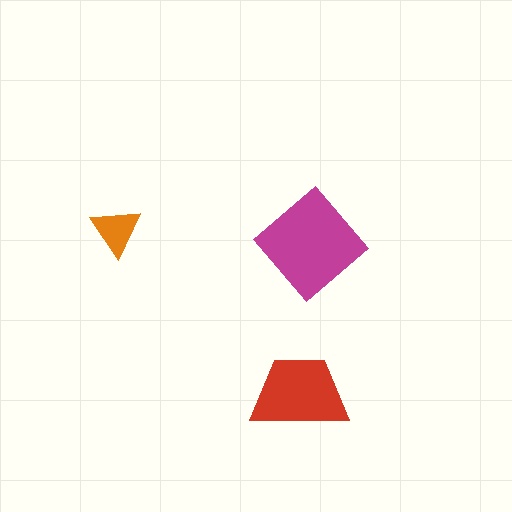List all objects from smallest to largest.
The orange triangle, the red trapezoid, the magenta diamond.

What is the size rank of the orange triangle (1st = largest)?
3rd.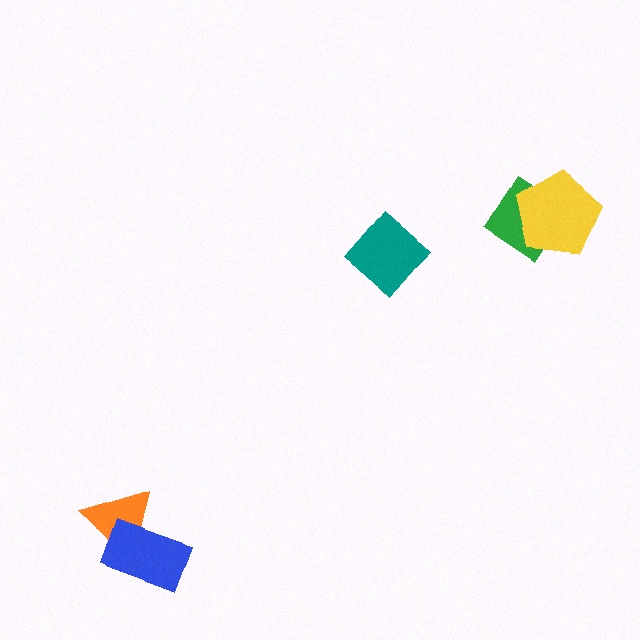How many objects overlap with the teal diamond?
0 objects overlap with the teal diamond.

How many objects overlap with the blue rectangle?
1 object overlaps with the blue rectangle.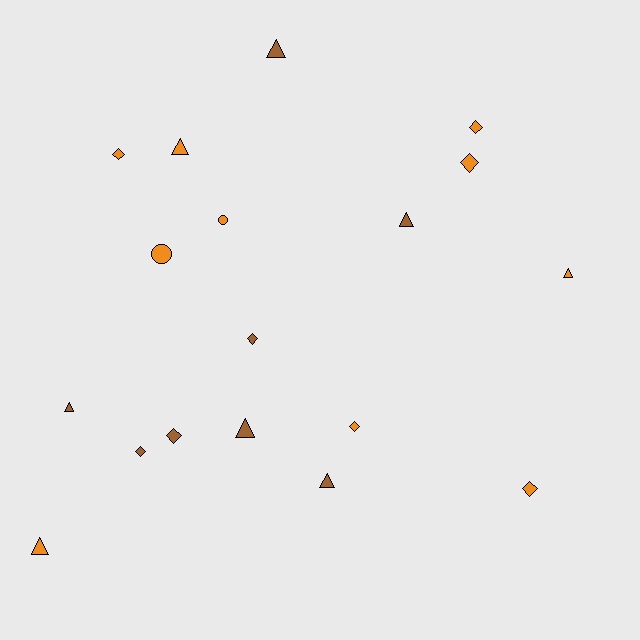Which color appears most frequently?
Orange, with 10 objects.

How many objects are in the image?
There are 18 objects.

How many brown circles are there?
There are no brown circles.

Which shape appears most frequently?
Diamond, with 8 objects.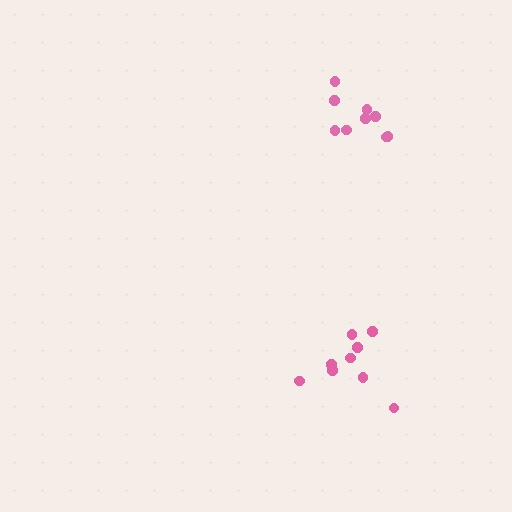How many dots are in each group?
Group 1: 9 dots, Group 2: 9 dots (18 total).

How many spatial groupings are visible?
There are 2 spatial groupings.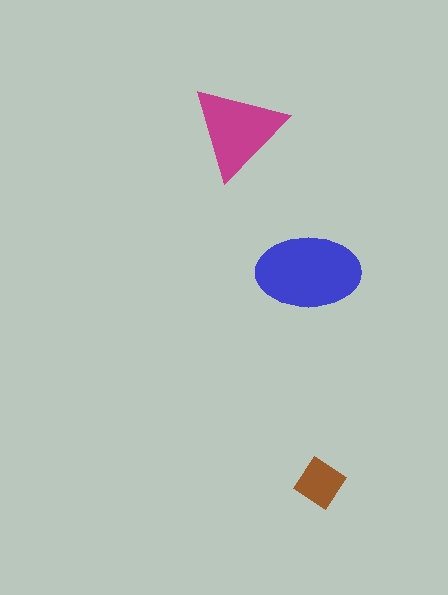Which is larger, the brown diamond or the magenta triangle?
The magenta triangle.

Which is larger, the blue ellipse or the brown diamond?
The blue ellipse.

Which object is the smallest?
The brown diamond.